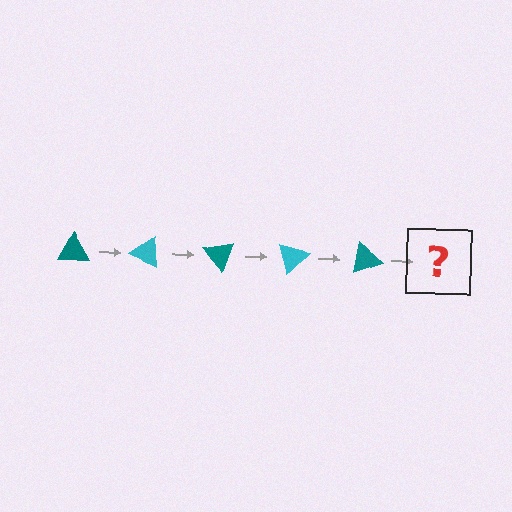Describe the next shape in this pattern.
It should be a cyan triangle, rotated 125 degrees from the start.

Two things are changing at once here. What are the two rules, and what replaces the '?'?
The two rules are that it rotates 25 degrees each step and the color cycles through teal and cyan. The '?' should be a cyan triangle, rotated 125 degrees from the start.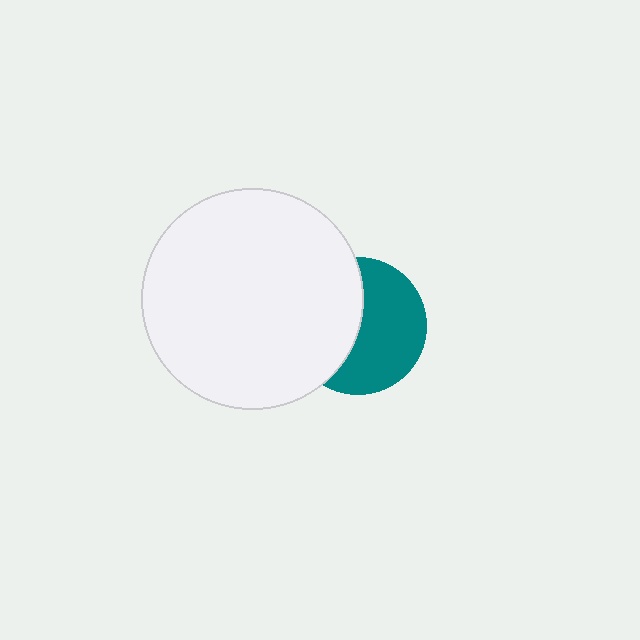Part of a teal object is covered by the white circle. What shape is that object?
It is a circle.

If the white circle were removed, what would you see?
You would see the complete teal circle.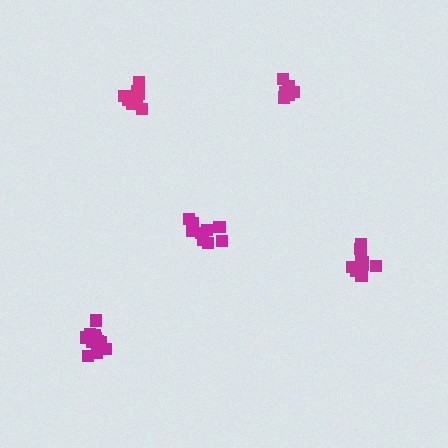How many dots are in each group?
Group 1: 7 dots, Group 2: 11 dots, Group 3: 9 dots, Group 4: 11 dots, Group 5: 10 dots (48 total).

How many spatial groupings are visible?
There are 5 spatial groupings.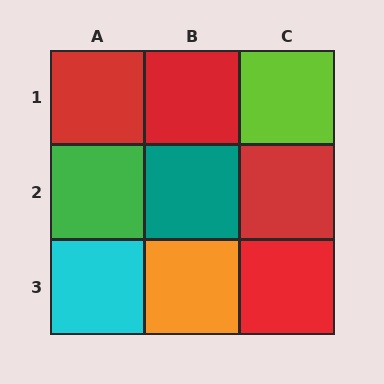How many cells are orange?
1 cell is orange.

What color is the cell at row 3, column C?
Red.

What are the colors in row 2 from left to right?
Green, teal, red.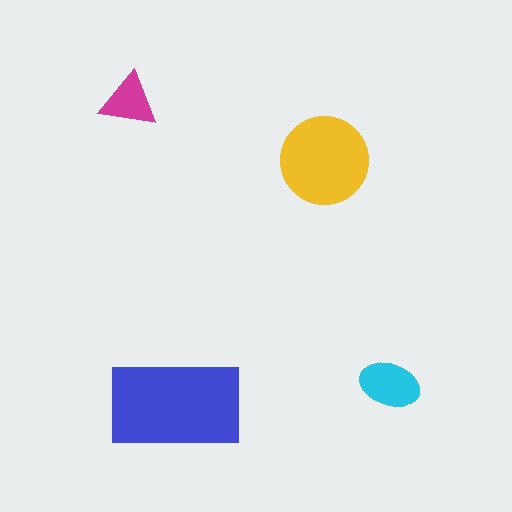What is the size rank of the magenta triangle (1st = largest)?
4th.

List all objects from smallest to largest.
The magenta triangle, the cyan ellipse, the yellow circle, the blue rectangle.